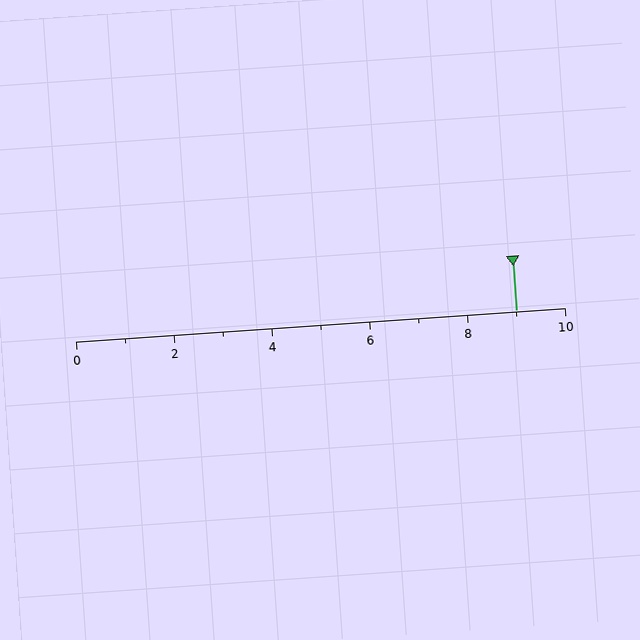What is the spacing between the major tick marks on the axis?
The major ticks are spaced 2 apart.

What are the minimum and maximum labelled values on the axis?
The axis runs from 0 to 10.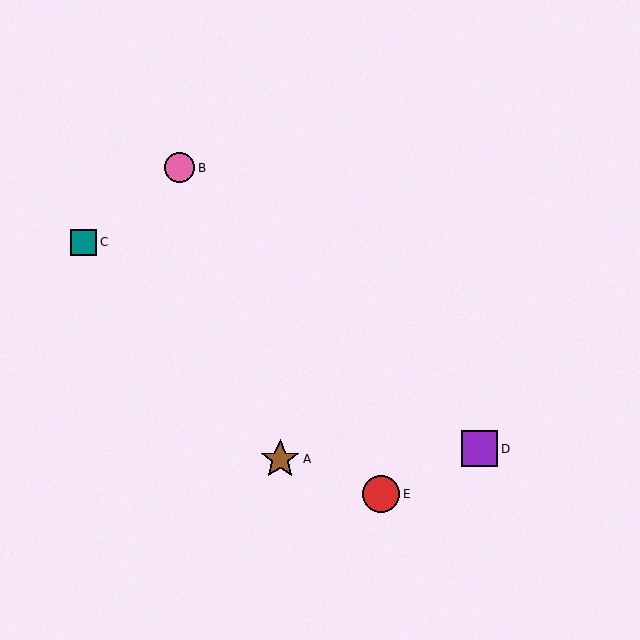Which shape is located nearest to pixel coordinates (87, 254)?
The teal square (labeled C) at (84, 242) is nearest to that location.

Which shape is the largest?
The brown star (labeled A) is the largest.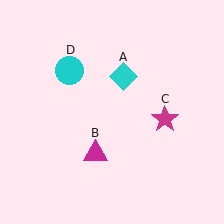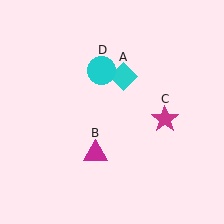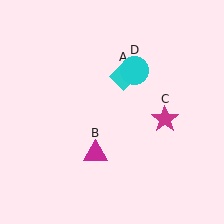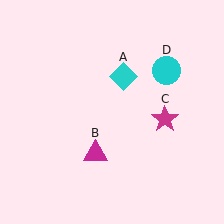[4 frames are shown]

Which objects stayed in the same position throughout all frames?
Cyan diamond (object A) and magenta triangle (object B) and magenta star (object C) remained stationary.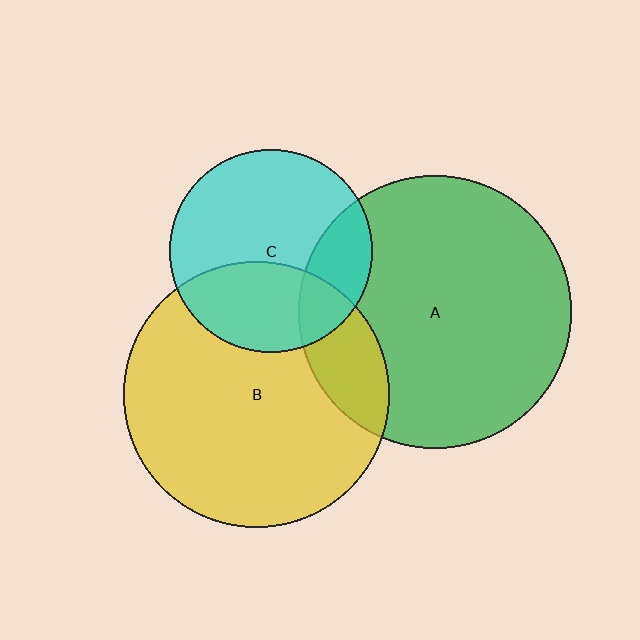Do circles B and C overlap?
Yes.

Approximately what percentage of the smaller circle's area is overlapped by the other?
Approximately 35%.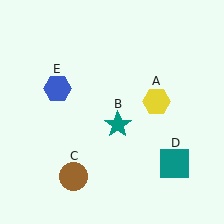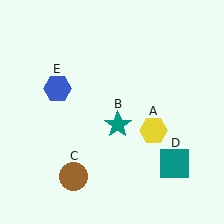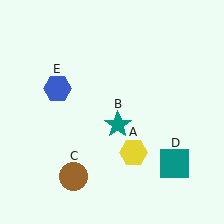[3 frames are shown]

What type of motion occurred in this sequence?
The yellow hexagon (object A) rotated clockwise around the center of the scene.